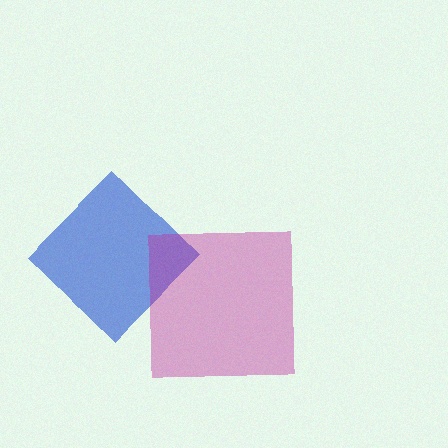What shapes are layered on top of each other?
The layered shapes are: a blue diamond, a magenta square.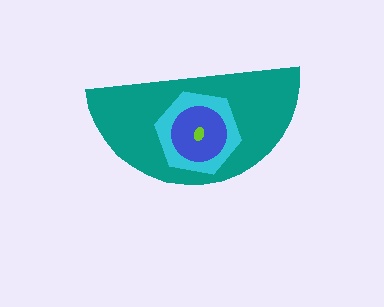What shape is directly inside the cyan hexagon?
The blue circle.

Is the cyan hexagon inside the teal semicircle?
Yes.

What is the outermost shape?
The teal semicircle.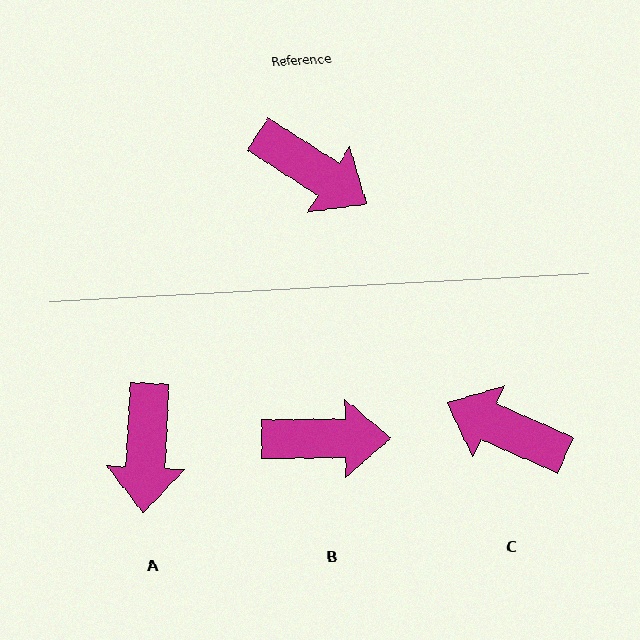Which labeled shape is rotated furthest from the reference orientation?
C, about 171 degrees away.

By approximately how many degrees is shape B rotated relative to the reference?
Approximately 33 degrees counter-clockwise.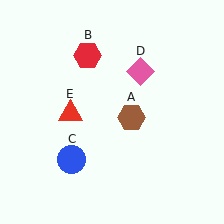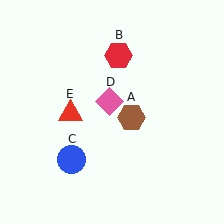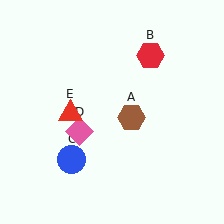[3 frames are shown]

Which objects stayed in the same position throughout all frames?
Brown hexagon (object A) and blue circle (object C) and red triangle (object E) remained stationary.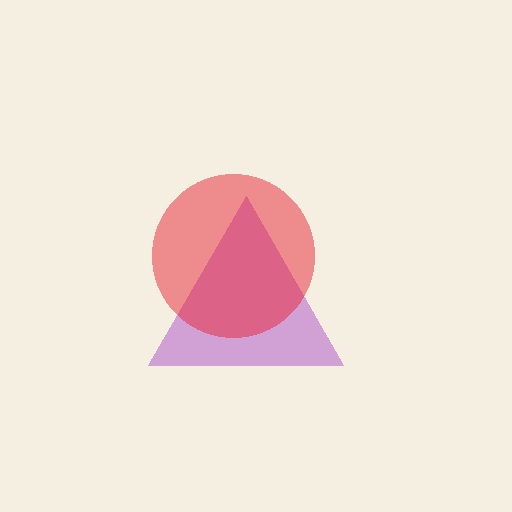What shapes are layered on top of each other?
The layered shapes are: a purple triangle, a red circle.